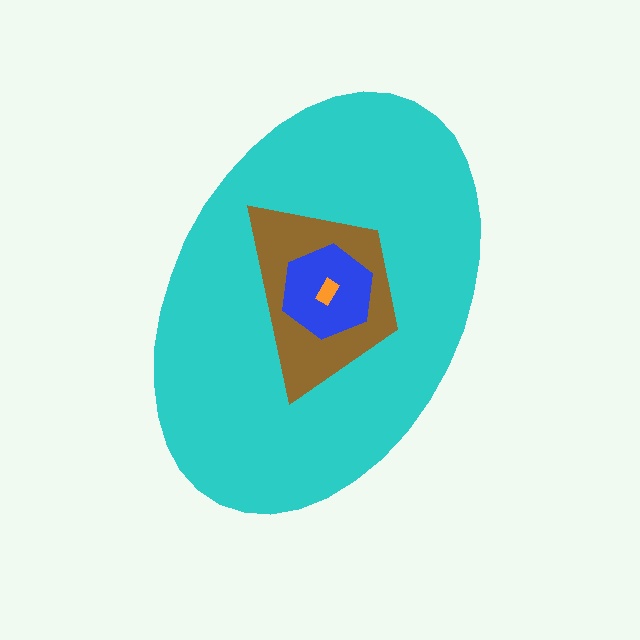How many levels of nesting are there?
4.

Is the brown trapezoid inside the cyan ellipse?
Yes.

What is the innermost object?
The orange rectangle.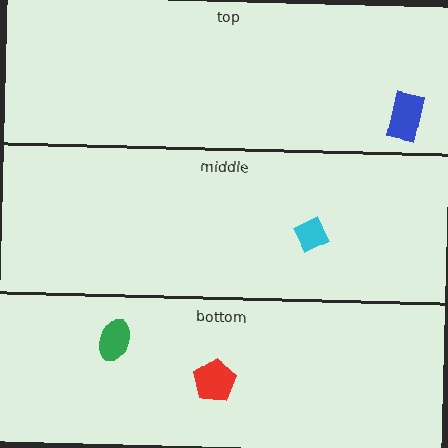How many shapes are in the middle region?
1.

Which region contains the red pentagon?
The bottom region.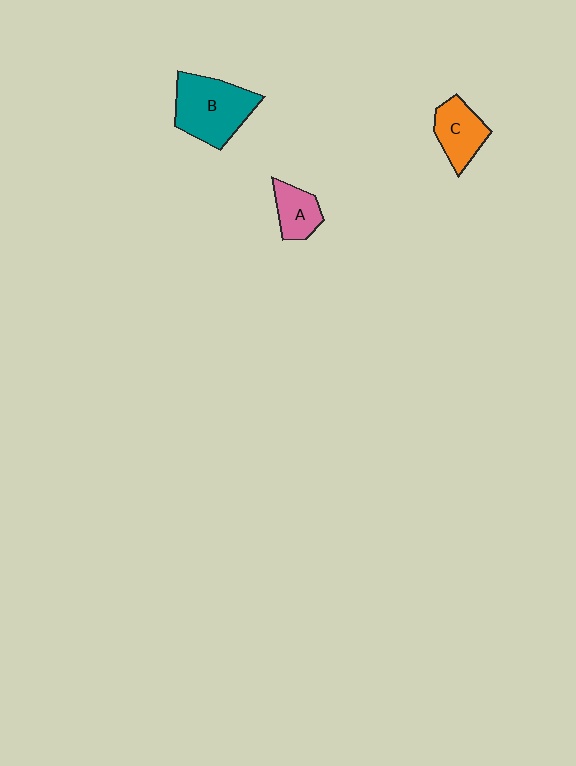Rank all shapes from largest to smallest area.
From largest to smallest: B (teal), C (orange), A (pink).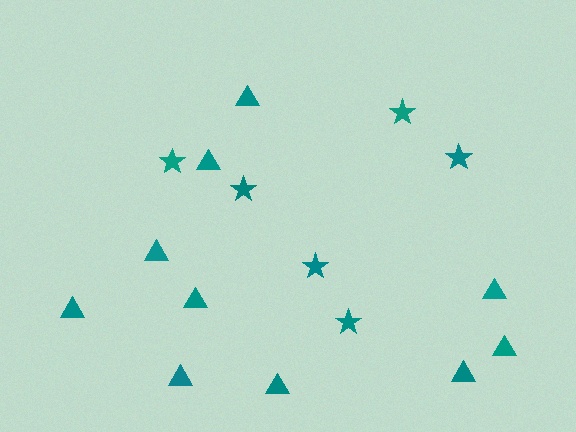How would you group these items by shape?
There are 2 groups: one group of stars (6) and one group of triangles (10).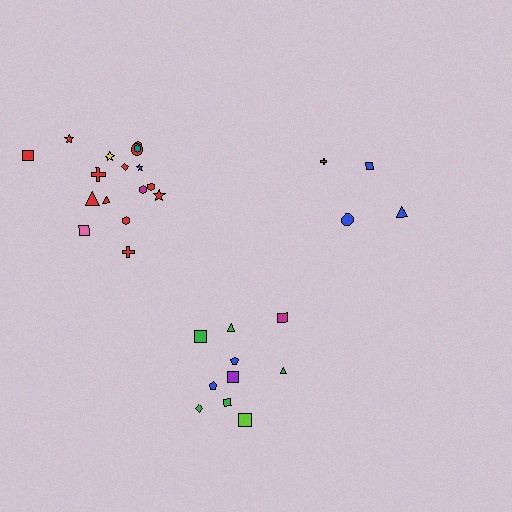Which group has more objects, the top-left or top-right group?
The top-left group.